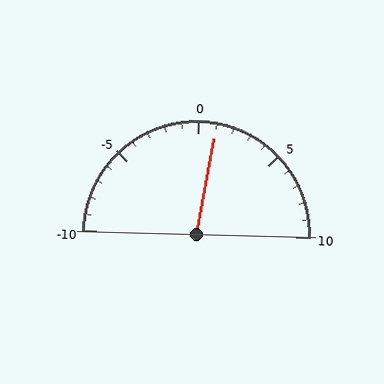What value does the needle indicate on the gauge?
The needle indicates approximately 1.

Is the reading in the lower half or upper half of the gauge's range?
The reading is in the upper half of the range (-10 to 10).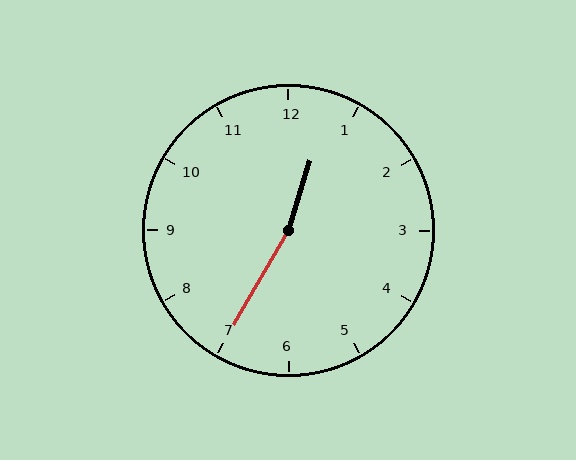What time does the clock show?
12:35.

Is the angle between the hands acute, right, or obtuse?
It is obtuse.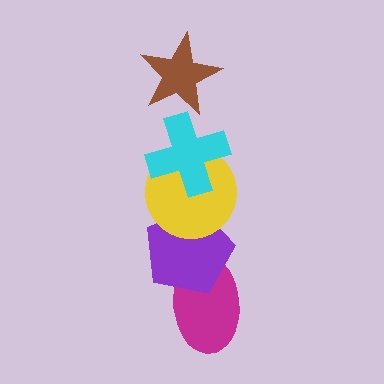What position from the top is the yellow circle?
The yellow circle is 3rd from the top.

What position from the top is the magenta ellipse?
The magenta ellipse is 5th from the top.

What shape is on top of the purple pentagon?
The yellow circle is on top of the purple pentagon.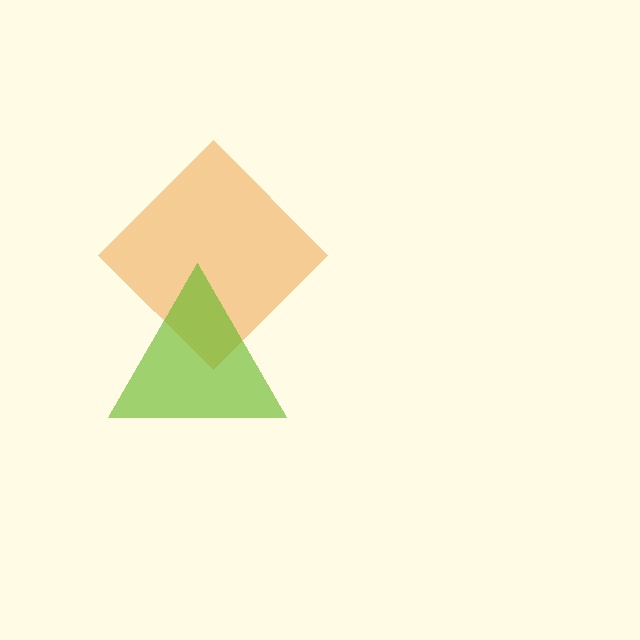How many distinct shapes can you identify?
There are 2 distinct shapes: an orange diamond, a lime triangle.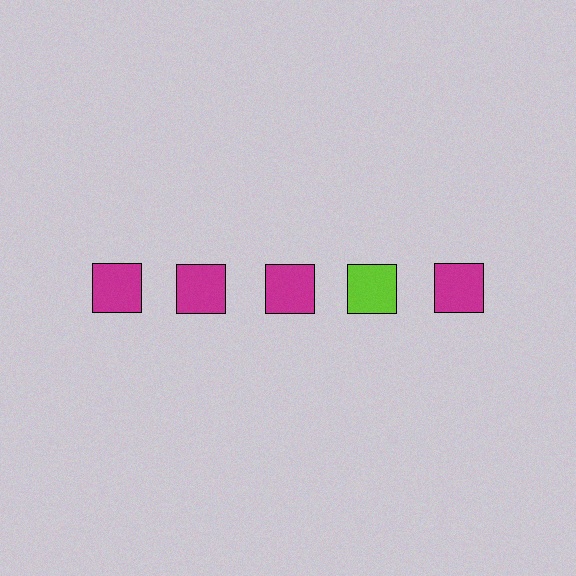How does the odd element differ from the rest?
It has a different color: lime instead of magenta.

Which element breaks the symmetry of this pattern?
The lime square in the top row, second from right column breaks the symmetry. All other shapes are magenta squares.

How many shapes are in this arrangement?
There are 5 shapes arranged in a grid pattern.